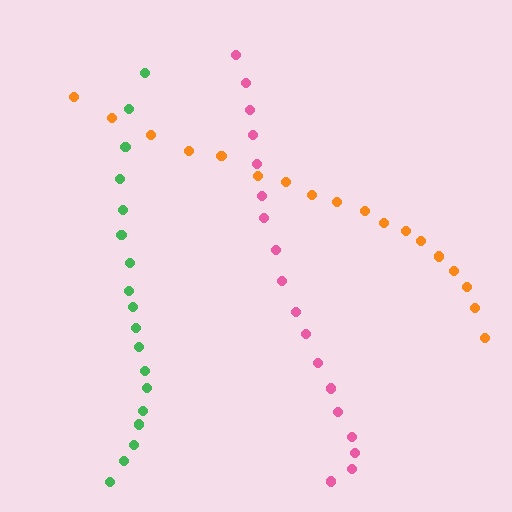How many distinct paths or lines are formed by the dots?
There are 3 distinct paths.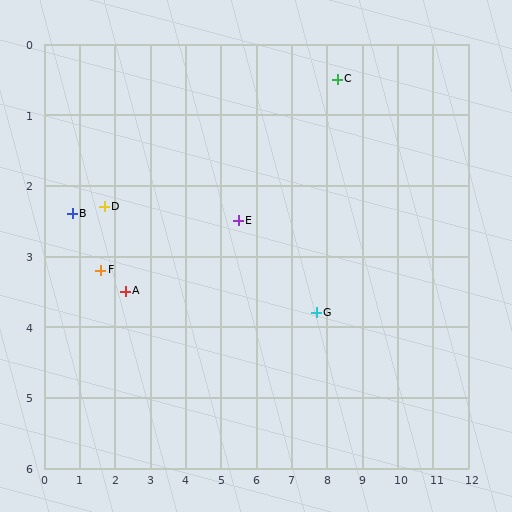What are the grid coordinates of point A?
Point A is at approximately (2.3, 3.5).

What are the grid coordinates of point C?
Point C is at approximately (8.3, 0.5).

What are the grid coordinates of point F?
Point F is at approximately (1.6, 3.2).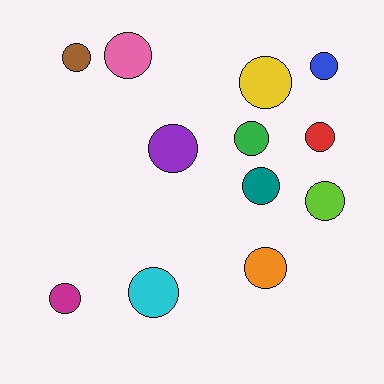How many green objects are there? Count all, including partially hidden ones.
There is 1 green object.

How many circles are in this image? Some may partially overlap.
There are 12 circles.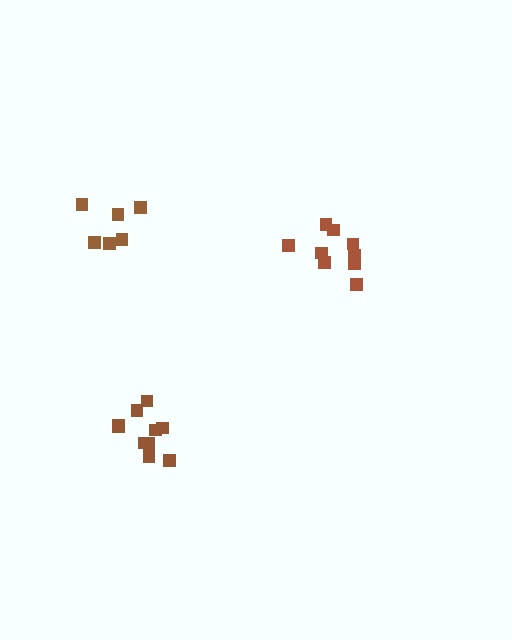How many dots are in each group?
Group 1: 9 dots, Group 2: 10 dots, Group 3: 6 dots (25 total).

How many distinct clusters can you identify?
There are 3 distinct clusters.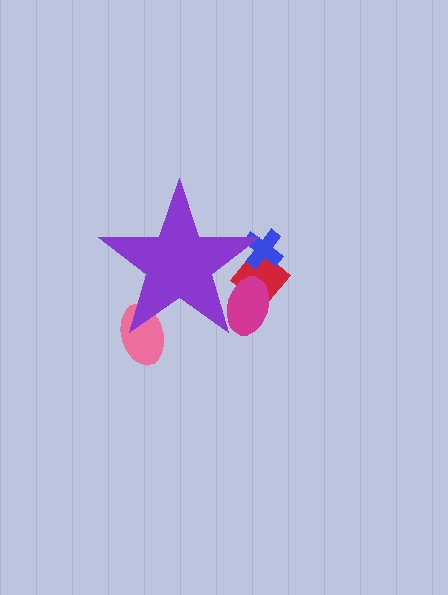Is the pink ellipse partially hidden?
Yes, the pink ellipse is partially hidden behind the purple star.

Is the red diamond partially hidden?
Yes, the red diamond is partially hidden behind the purple star.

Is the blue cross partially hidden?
Yes, the blue cross is partially hidden behind the purple star.